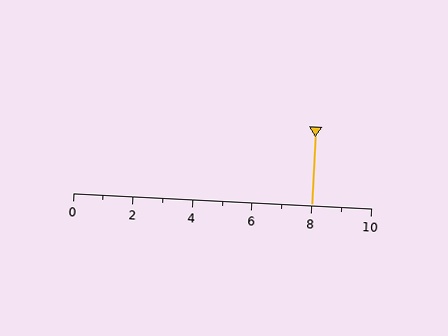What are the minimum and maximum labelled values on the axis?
The axis runs from 0 to 10.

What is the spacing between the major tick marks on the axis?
The major ticks are spaced 2 apart.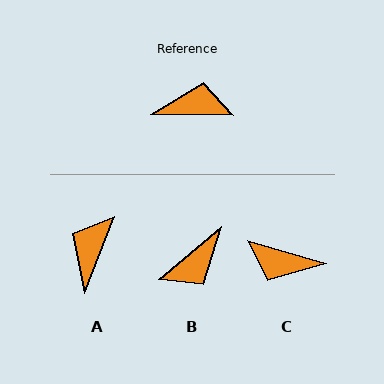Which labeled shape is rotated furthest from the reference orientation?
C, about 165 degrees away.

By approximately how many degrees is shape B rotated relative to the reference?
Approximately 139 degrees clockwise.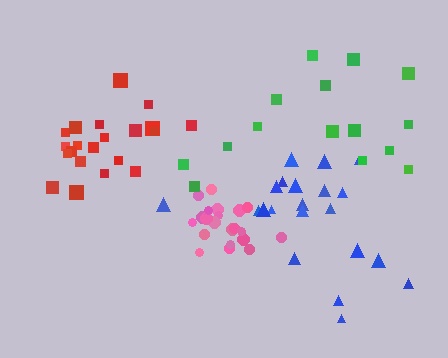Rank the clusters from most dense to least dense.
pink, red, blue, green.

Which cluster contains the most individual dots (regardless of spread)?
Red (21).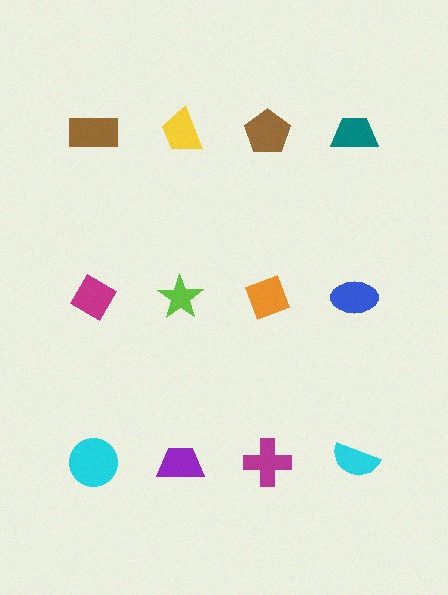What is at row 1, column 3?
A brown pentagon.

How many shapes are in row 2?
4 shapes.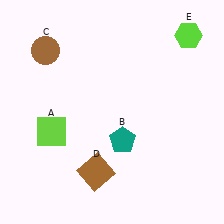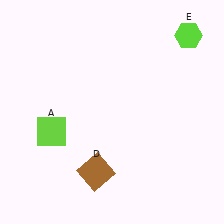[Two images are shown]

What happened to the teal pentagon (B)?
The teal pentagon (B) was removed in Image 2. It was in the bottom-right area of Image 1.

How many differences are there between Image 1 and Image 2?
There are 2 differences between the two images.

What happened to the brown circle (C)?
The brown circle (C) was removed in Image 2. It was in the top-left area of Image 1.